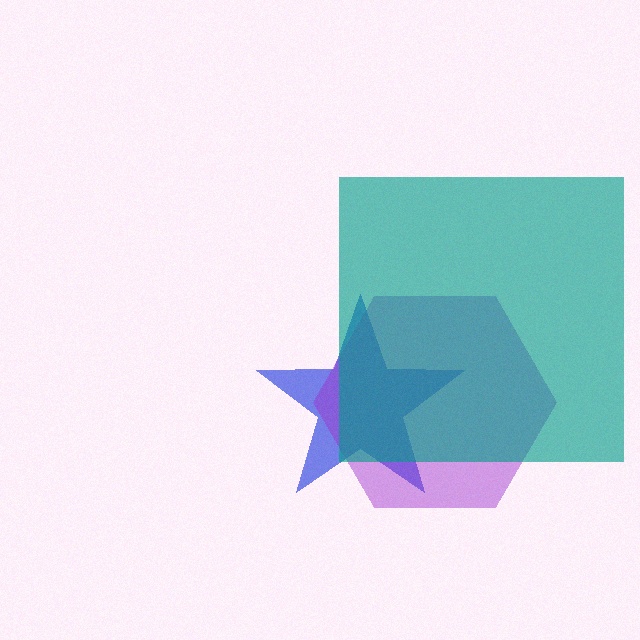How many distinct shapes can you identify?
There are 3 distinct shapes: a blue star, a purple hexagon, a teal square.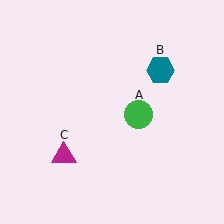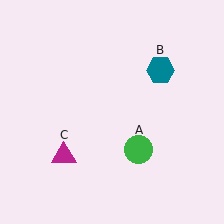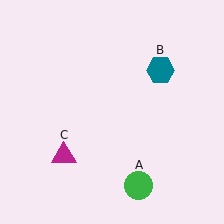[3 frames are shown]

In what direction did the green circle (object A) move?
The green circle (object A) moved down.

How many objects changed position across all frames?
1 object changed position: green circle (object A).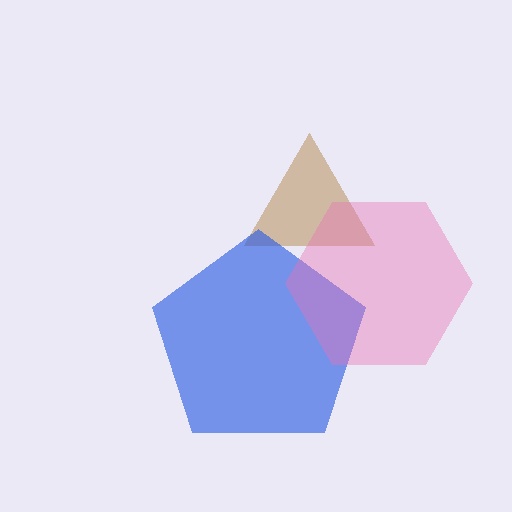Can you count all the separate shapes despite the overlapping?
Yes, there are 3 separate shapes.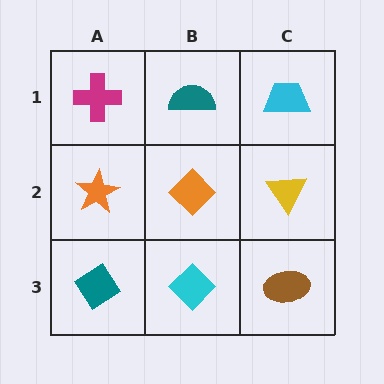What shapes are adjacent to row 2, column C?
A cyan trapezoid (row 1, column C), a brown ellipse (row 3, column C), an orange diamond (row 2, column B).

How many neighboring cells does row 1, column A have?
2.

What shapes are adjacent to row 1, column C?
A yellow triangle (row 2, column C), a teal semicircle (row 1, column B).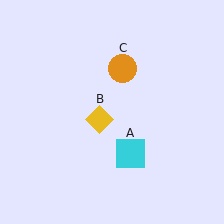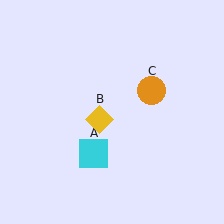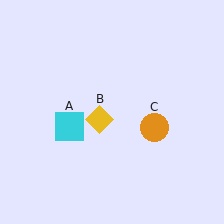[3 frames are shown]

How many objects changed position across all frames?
2 objects changed position: cyan square (object A), orange circle (object C).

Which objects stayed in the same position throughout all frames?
Yellow diamond (object B) remained stationary.